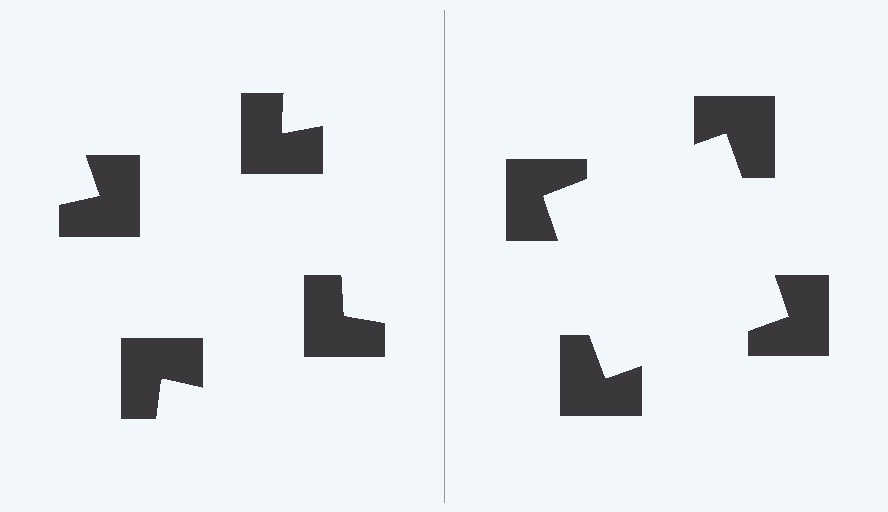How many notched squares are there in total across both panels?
8 — 4 on each side.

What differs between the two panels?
The notched squares are positioned identically on both sides; only the wedge orientations differ. On the right they align to a square; on the left they are misaligned.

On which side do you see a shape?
An illusory square appears on the right side. On the left side the wedge cuts are rotated, so no coherent shape forms.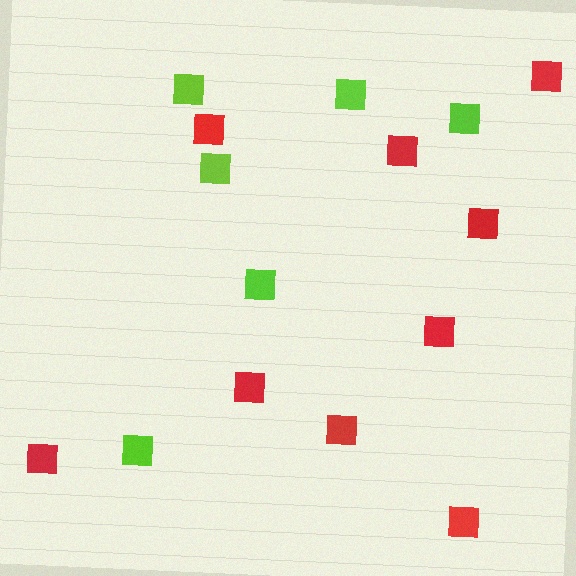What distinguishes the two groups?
There are 2 groups: one group of red squares (9) and one group of lime squares (6).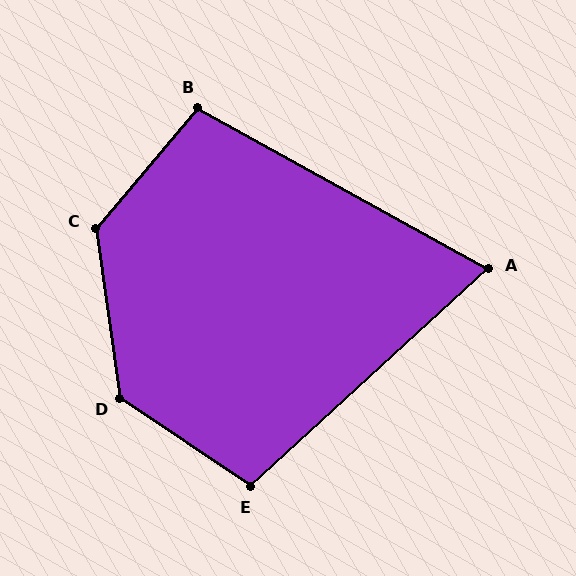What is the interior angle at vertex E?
Approximately 104 degrees (obtuse).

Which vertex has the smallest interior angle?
A, at approximately 71 degrees.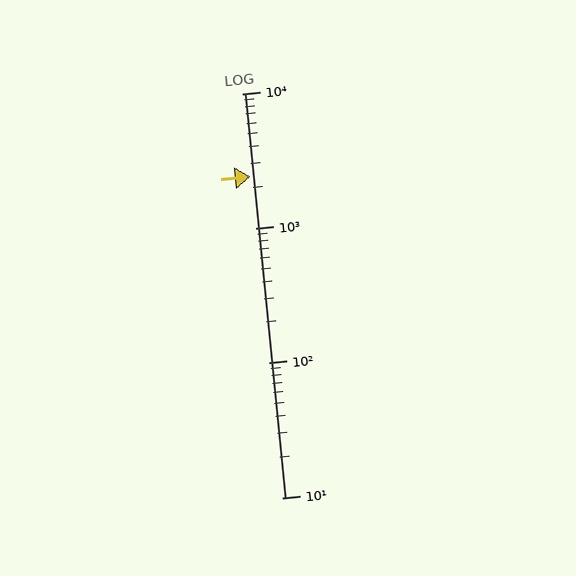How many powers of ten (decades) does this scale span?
The scale spans 3 decades, from 10 to 10000.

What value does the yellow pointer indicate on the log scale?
The pointer indicates approximately 2400.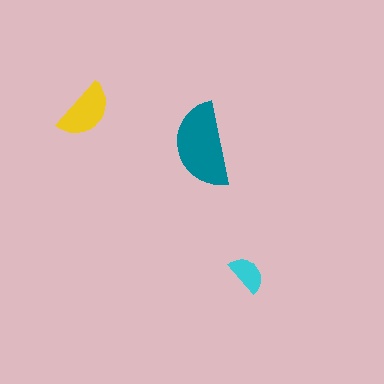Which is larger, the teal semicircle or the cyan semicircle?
The teal one.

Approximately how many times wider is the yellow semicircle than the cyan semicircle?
About 1.5 times wider.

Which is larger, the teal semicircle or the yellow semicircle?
The teal one.